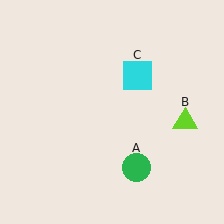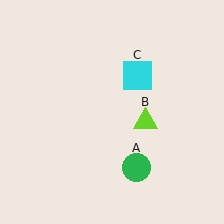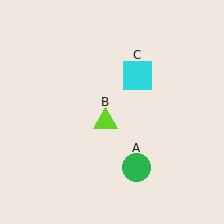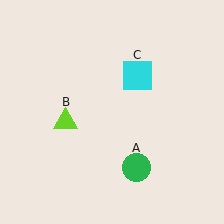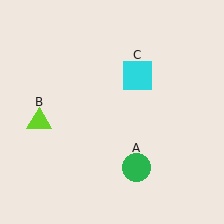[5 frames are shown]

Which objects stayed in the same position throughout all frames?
Green circle (object A) and cyan square (object C) remained stationary.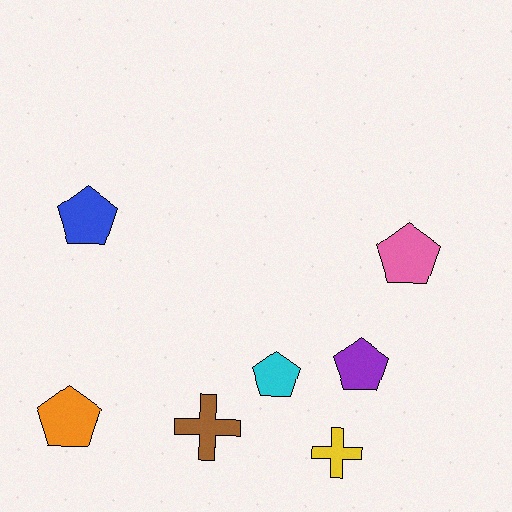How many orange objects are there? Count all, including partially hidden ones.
There is 1 orange object.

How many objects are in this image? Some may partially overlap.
There are 7 objects.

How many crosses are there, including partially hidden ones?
There are 2 crosses.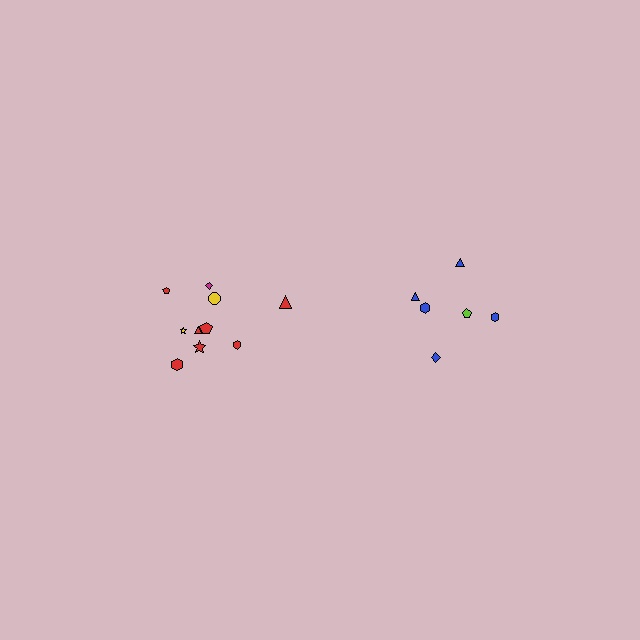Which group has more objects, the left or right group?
The left group.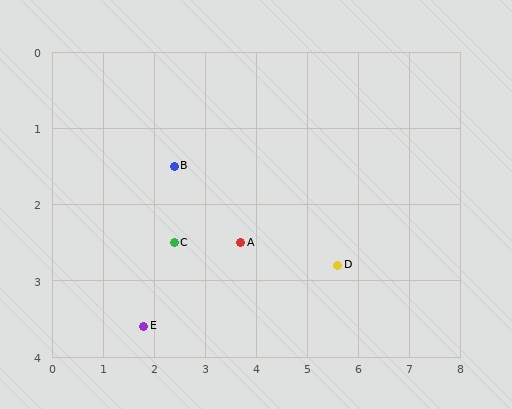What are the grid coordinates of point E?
Point E is at approximately (1.8, 3.6).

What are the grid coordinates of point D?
Point D is at approximately (5.6, 2.8).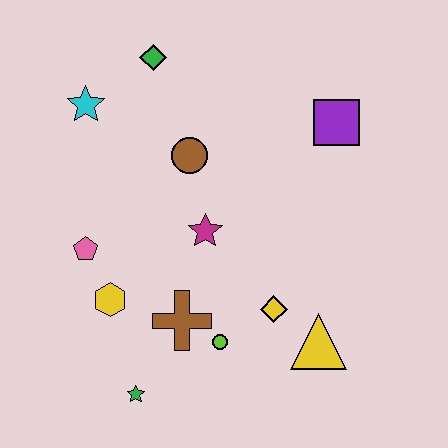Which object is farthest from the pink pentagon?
The purple square is farthest from the pink pentagon.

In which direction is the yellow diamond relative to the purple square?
The yellow diamond is below the purple square.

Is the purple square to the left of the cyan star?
No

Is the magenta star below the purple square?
Yes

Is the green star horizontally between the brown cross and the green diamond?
No